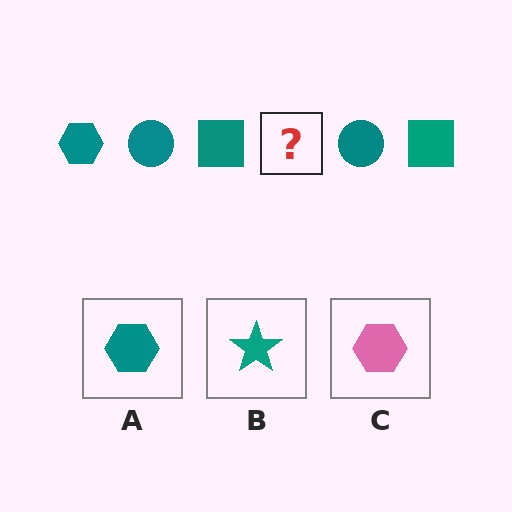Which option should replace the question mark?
Option A.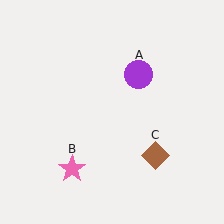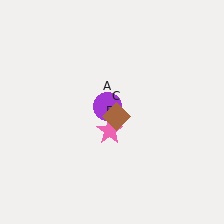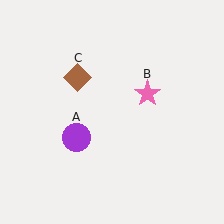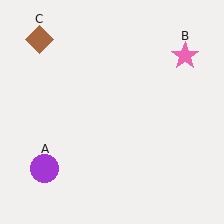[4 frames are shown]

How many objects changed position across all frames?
3 objects changed position: purple circle (object A), pink star (object B), brown diamond (object C).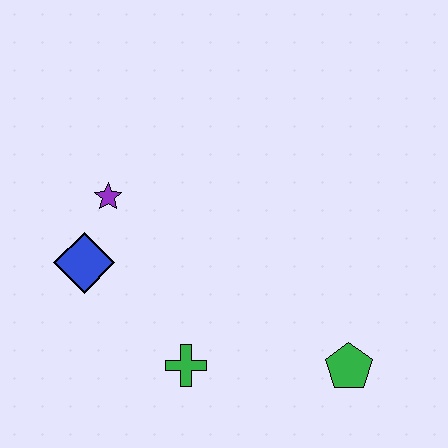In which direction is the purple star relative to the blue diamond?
The purple star is above the blue diamond.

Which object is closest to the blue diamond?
The purple star is closest to the blue diamond.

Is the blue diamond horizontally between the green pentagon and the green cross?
No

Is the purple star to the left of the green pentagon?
Yes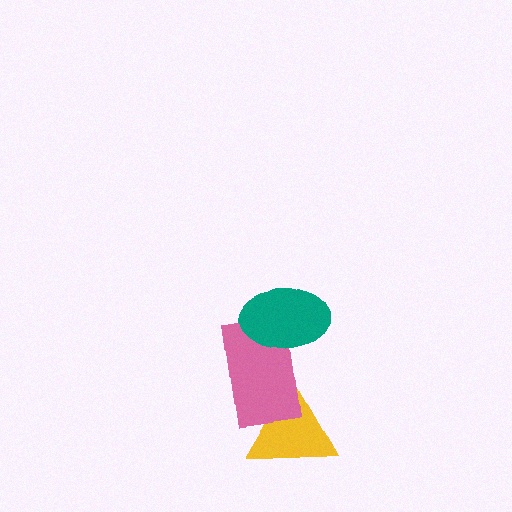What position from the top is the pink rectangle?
The pink rectangle is 2nd from the top.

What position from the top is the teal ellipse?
The teal ellipse is 1st from the top.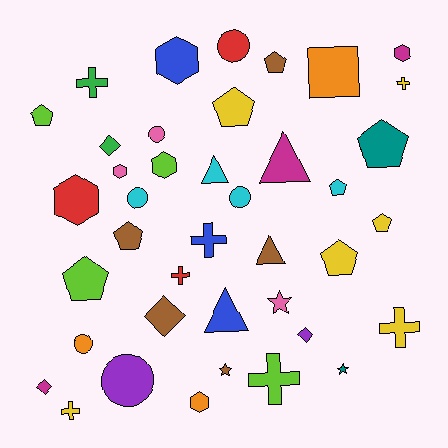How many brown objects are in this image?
There are 5 brown objects.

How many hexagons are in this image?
There are 6 hexagons.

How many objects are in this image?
There are 40 objects.